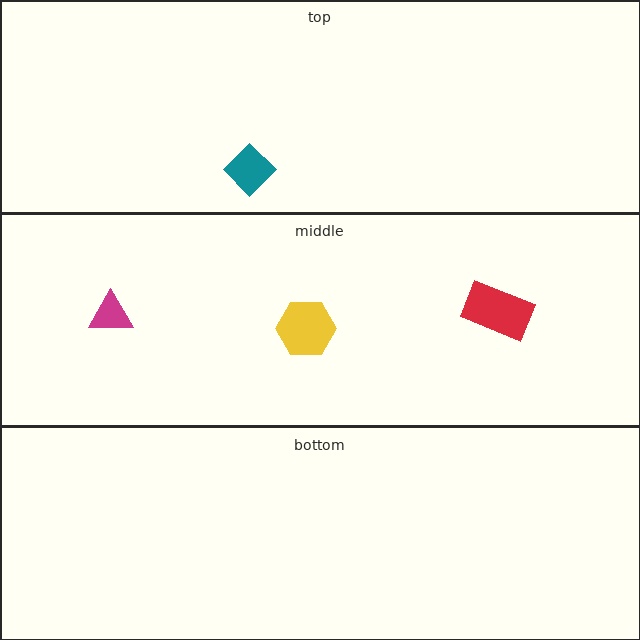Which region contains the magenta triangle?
The middle region.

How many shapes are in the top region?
1.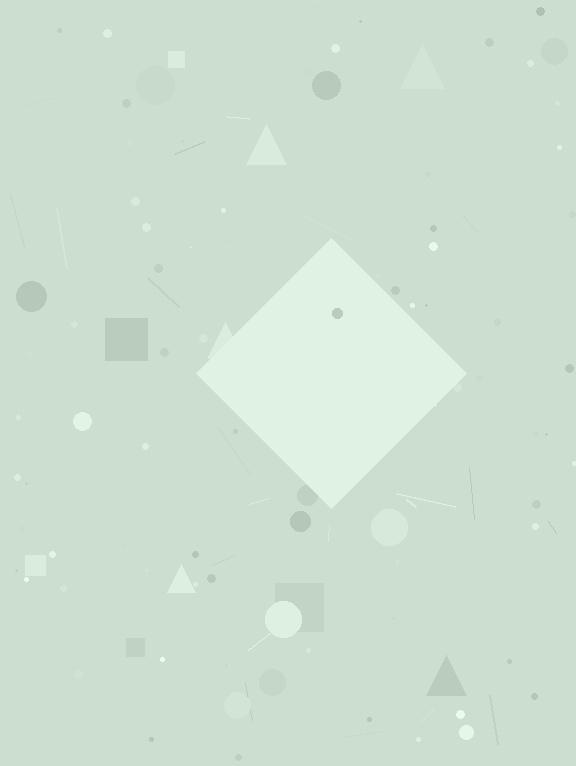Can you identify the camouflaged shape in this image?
The camouflaged shape is a diamond.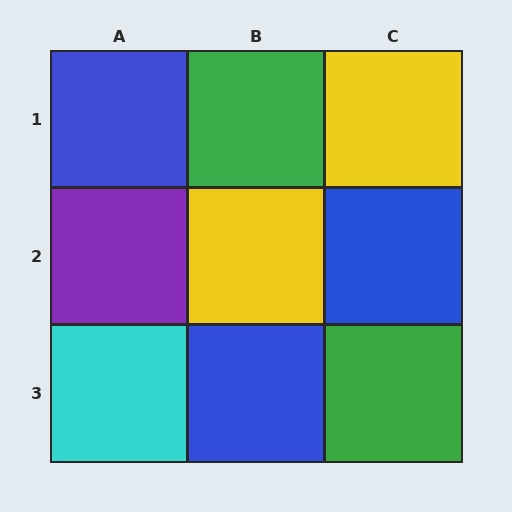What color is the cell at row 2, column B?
Yellow.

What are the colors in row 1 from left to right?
Blue, green, yellow.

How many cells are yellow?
2 cells are yellow.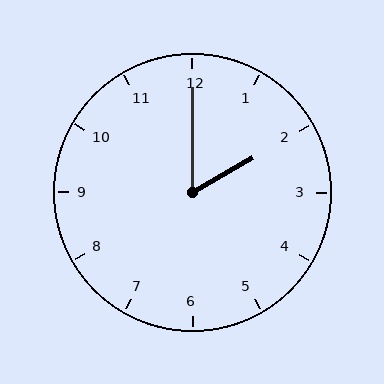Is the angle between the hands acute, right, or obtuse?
It is acute.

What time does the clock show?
2:00.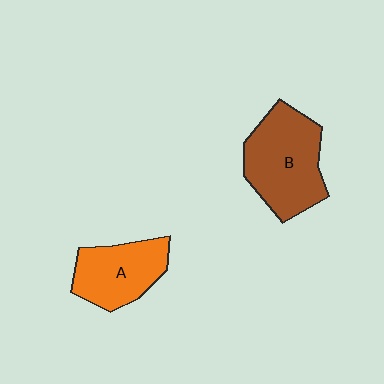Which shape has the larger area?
Shape B (brown).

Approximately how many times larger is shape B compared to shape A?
Approximately 1.4 times.